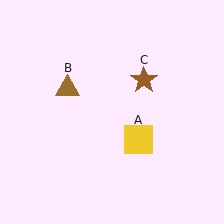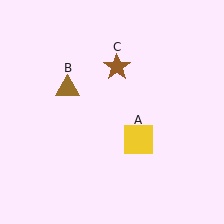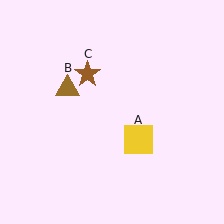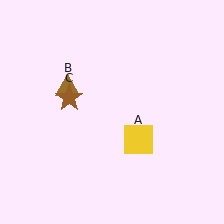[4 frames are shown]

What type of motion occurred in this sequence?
The brown star (object C) rotated counterclockwise around the center of the scene.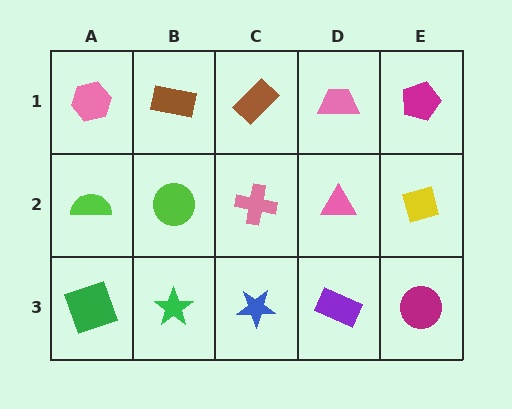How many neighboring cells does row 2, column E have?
3.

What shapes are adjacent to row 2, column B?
A brown rectangle (row 1, column B), a green star (row 3, column B), a lime semicircle (row 2, column A), a pink cross (row 2, column C).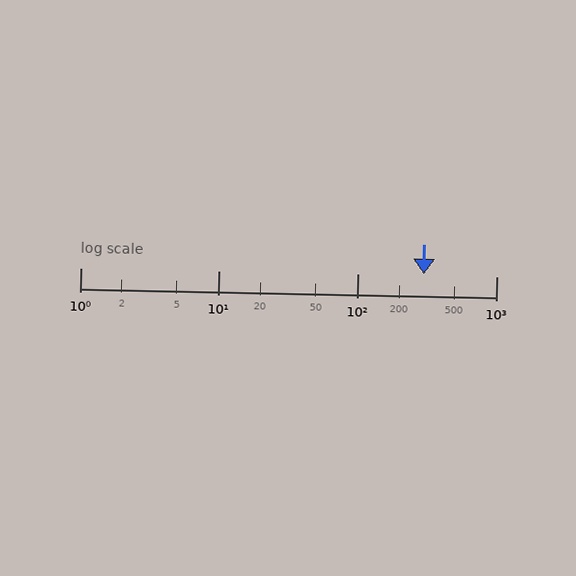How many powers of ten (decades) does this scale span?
The scale spans 3 decades, from 1 to 1000.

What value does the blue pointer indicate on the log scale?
The pointer indicates approximately 300.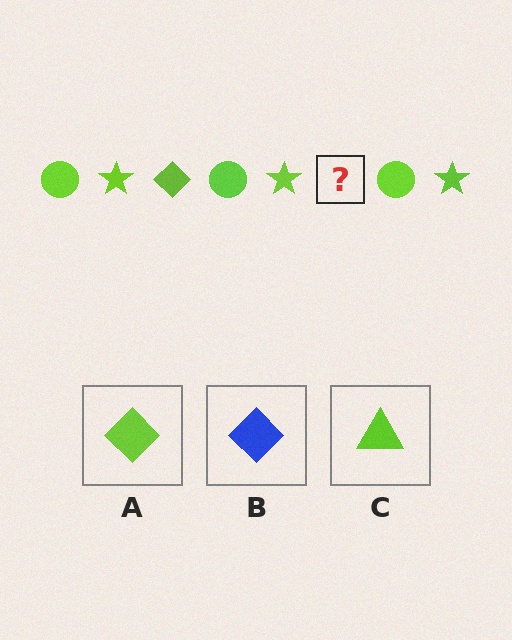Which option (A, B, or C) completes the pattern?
A.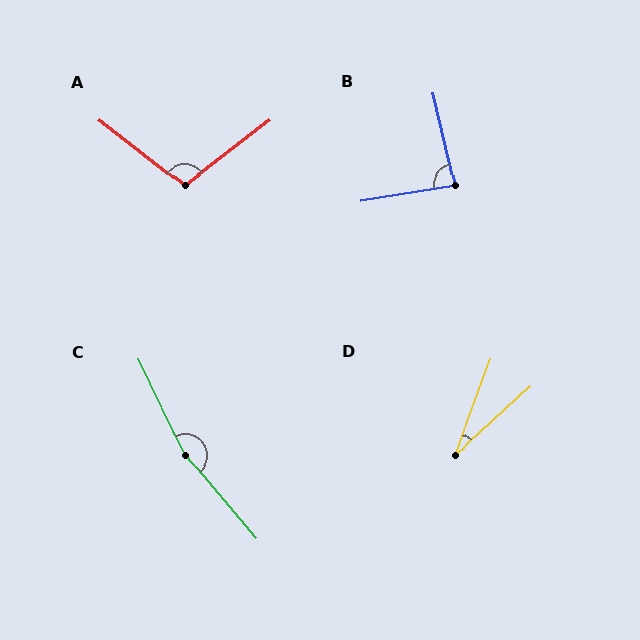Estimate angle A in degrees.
Approximately 105 degrees.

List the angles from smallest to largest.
D (27°), B (86°), A (105°), C (166°).